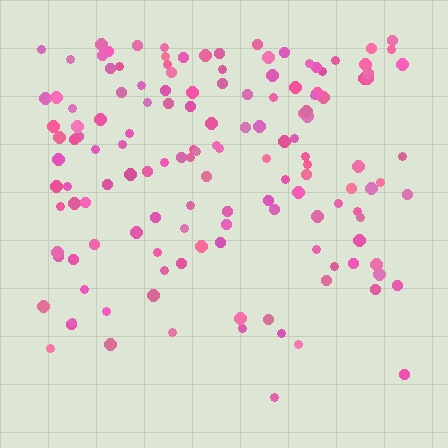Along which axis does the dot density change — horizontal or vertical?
Vertical.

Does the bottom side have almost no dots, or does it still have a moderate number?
Still a moderate number, just noticeably fewer than the top.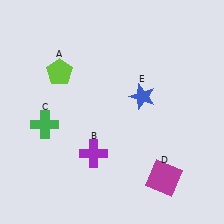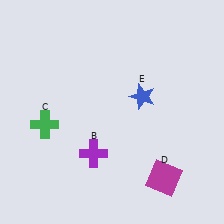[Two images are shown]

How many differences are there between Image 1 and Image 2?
There is 1 difference between the two images.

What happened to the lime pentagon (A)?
The lime pentagon (A) was removed in Image 2. It was in the top-left area of Image 1.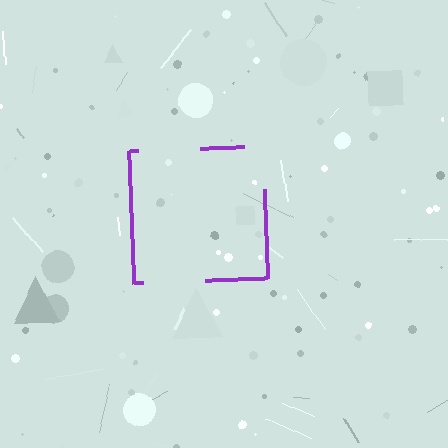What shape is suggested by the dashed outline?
The dashed outline suggests a square.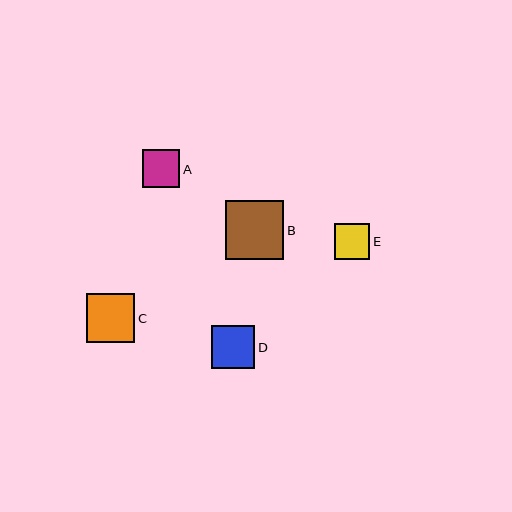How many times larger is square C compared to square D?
Square C is approximately 1.1 times the size of square D.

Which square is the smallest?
Square E is the smallest with a size of approximately 36 pixels.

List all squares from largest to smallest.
From largest to smallest: B, C, D, A, E.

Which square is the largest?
Square B is the largest with a size of approximately 58 pixels.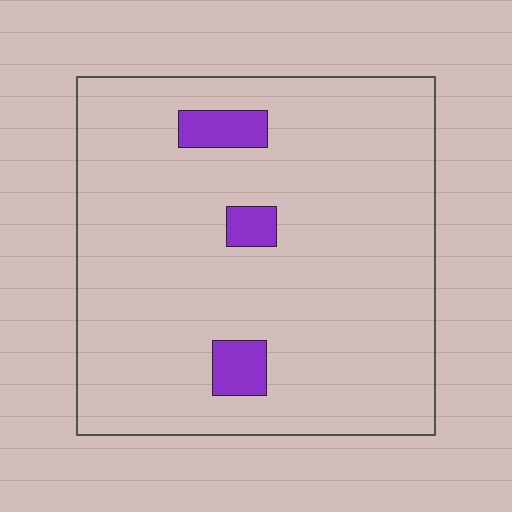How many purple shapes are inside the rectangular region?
3.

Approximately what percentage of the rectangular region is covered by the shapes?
Approximately 5%.